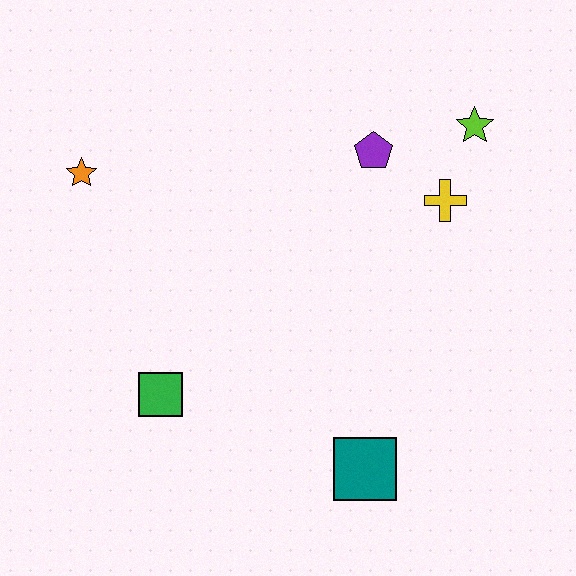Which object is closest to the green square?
The teal square is closest to the green square.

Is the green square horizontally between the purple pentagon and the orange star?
Yes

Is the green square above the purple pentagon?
No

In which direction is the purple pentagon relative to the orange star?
The purple pentagon is to the right of the orange star.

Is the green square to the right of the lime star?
No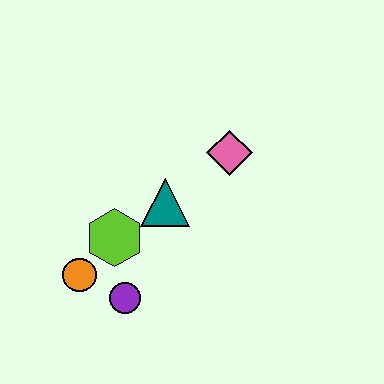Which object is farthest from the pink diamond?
The orange circle is farthest from the pink diamond.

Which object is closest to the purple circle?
The orange circle is closest to the purple circle.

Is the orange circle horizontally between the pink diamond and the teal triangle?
No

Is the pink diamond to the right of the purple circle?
Yes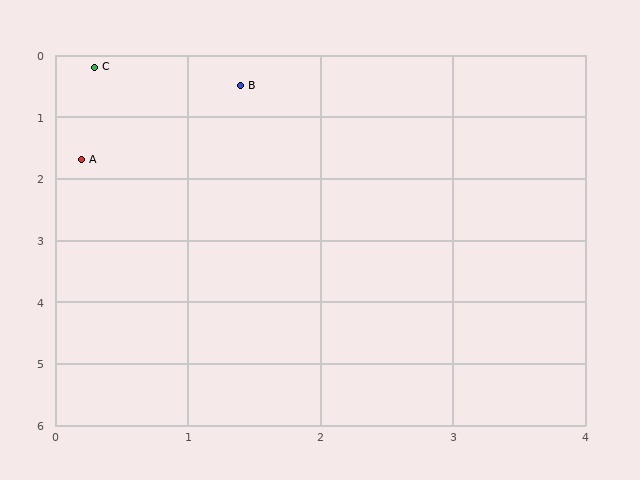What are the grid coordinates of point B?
Point B is at approximately (1.4, 0.5).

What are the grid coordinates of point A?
Point A is at approximately (0.2, 1.7).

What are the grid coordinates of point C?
Point C is at approximately (0.3, 0.2).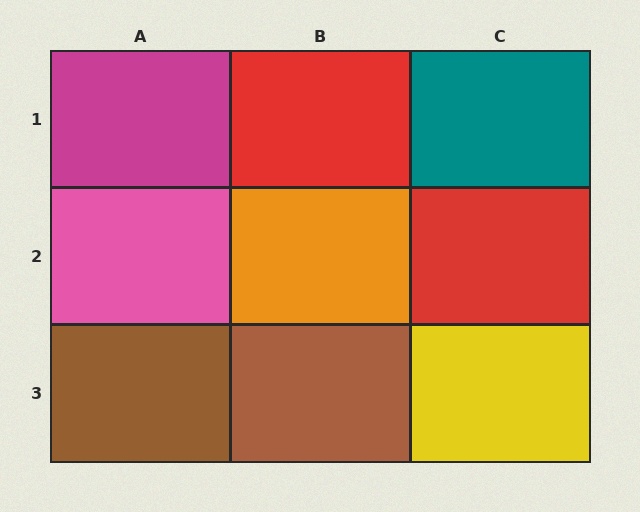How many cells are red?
2 cells are red.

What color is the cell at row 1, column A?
Magenta.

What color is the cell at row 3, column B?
Brown.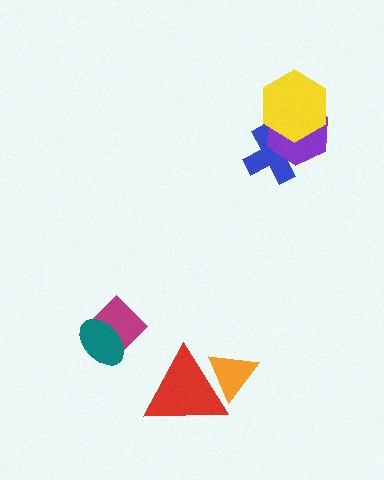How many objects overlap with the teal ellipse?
1 object overlaps with the teal ellipse.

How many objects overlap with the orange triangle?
1 object overlaps with the orange triangle.